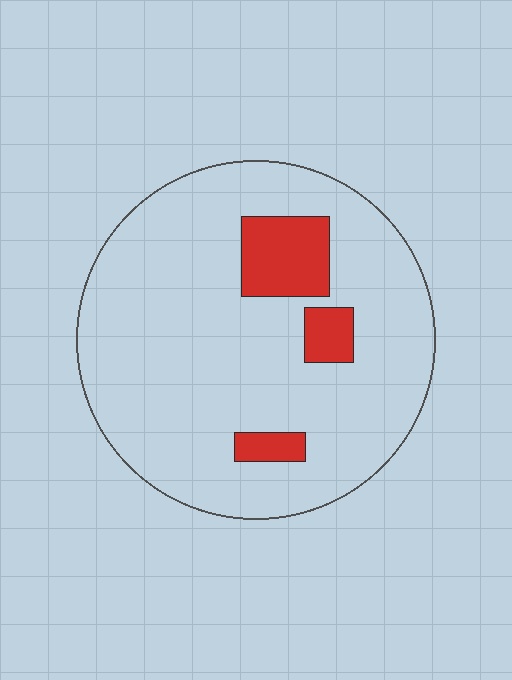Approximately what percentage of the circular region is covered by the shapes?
Approximately 10%.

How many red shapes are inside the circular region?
3.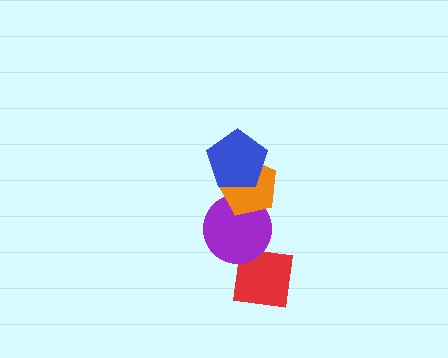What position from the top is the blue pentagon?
The blue pentagon is 1st from the top.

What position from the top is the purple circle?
The purple circle is 3rd from the top.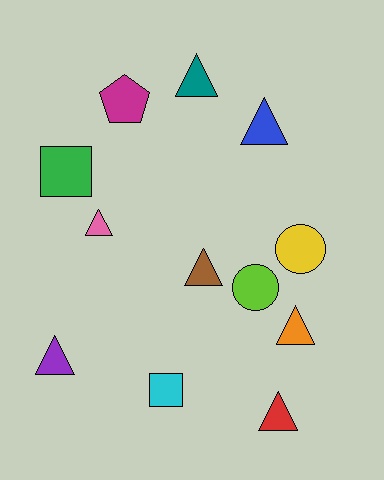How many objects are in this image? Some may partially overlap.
There are 12 objects.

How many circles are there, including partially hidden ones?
There are 2 circles.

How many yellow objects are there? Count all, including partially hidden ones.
There is 1 yellow object.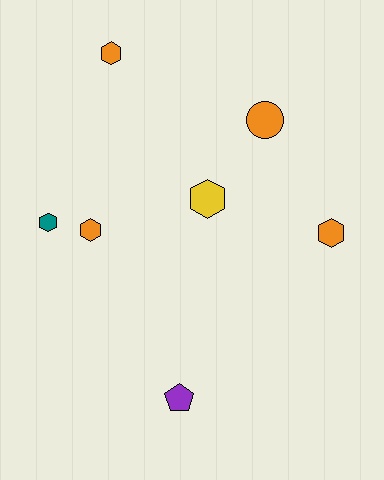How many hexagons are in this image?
There are 5 hexagons.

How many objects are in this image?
There are 7 objects.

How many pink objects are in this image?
There are no pink objects.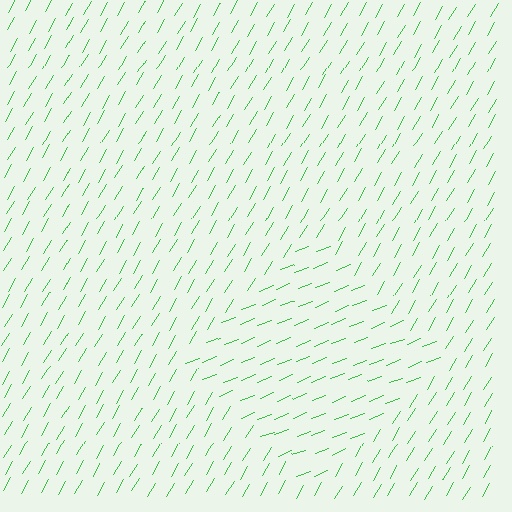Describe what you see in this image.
The image is filled with small green line segments. A diamond region in the image has lines oriented differently from the surrounding lines, creating a visible texture boundary.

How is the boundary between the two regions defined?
The boundary is defined purely by a change in line orientation (approximately 38 degrees difference). All lines are the same color and thickness.